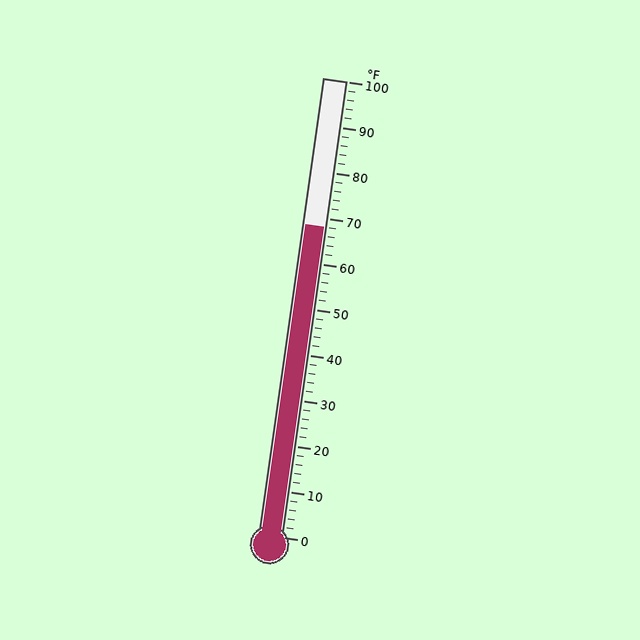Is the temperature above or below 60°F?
The temperature is above 60°F.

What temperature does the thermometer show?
The thermometer shows approximately 68°F.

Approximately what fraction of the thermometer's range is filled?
The thermometer is filled to approximately 70% of its range.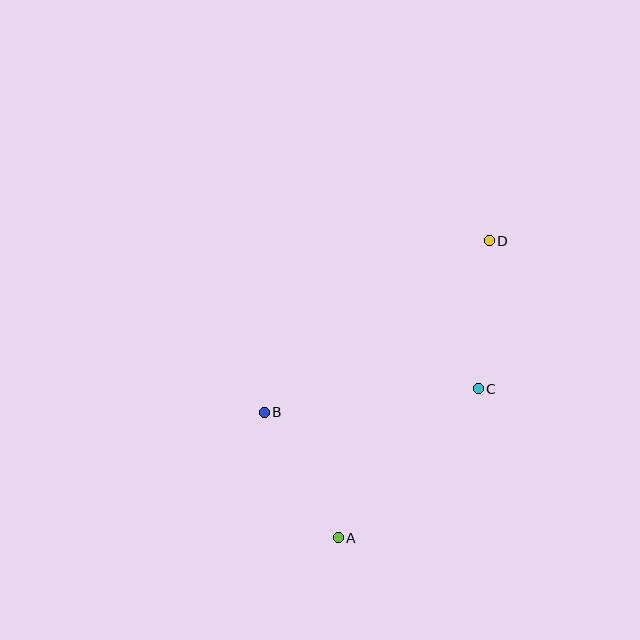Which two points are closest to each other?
Points A and B are closest to each other.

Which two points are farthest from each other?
Points A and D are farthest from each other.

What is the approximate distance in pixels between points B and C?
The distance between B and C is approximately 216 pixels.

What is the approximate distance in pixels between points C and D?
The distance between C and D is approximately 148 pixels.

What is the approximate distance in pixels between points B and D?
The distance between B and D is approximately 283 pixels.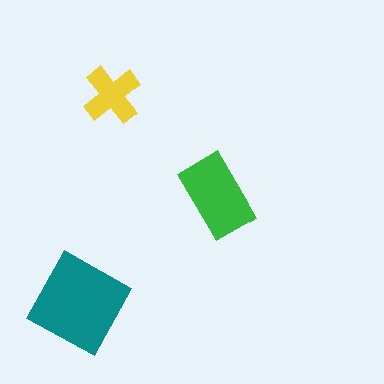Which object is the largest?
The teal diamond.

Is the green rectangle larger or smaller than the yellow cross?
Larger.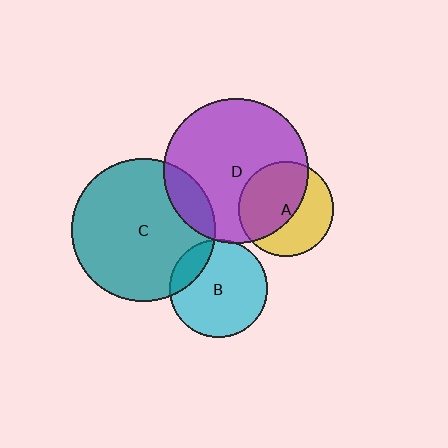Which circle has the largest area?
Circle D (purple).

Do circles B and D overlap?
Yes.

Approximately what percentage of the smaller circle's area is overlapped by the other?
Approximately 5%.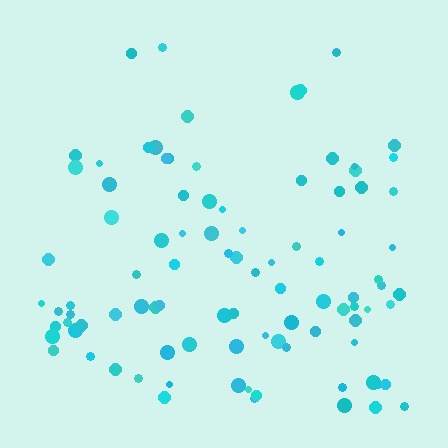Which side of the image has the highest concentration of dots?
The bottom.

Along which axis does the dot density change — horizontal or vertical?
Vertical.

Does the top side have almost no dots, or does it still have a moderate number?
Still a moderate number, just noticeably fewer than the bottom.